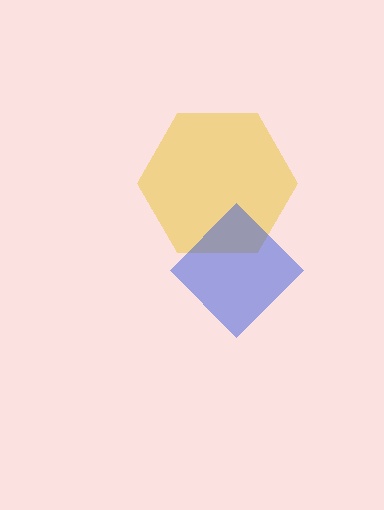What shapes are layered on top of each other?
The layered shapes are: a yellow hexagon, a blue diamond.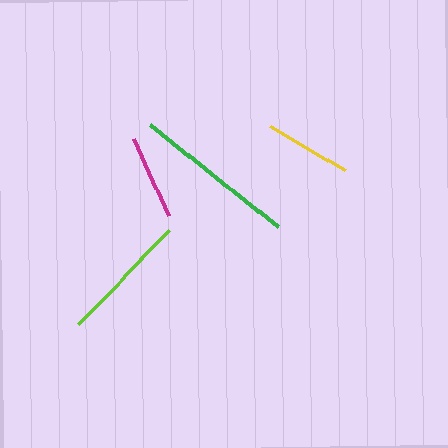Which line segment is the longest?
The green line is the longest at approximately 164 pixels.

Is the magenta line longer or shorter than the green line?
The green line is longer than the magenta line.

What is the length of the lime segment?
The lime segment is approximately 130 pixels long.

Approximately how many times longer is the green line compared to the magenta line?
The green line is approximately 1.9 times the length of the magenta line.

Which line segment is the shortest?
The magenta line is the shortest at approximately 84 pixels.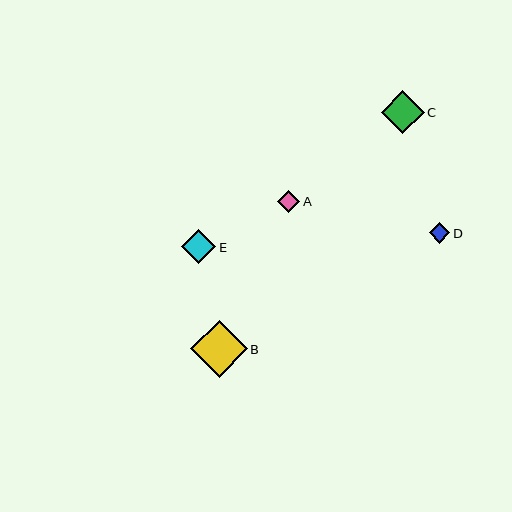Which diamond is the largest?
Diamond B is the largest with a size of approximately 57 pixels.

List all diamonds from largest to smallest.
From largest to smallest: B, C, E, A, D.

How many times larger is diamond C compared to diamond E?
Diamond C is approximately 1.2 times the size of diamond E.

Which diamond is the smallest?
Diamond D is the smallest with a size of approximately 21 pixels.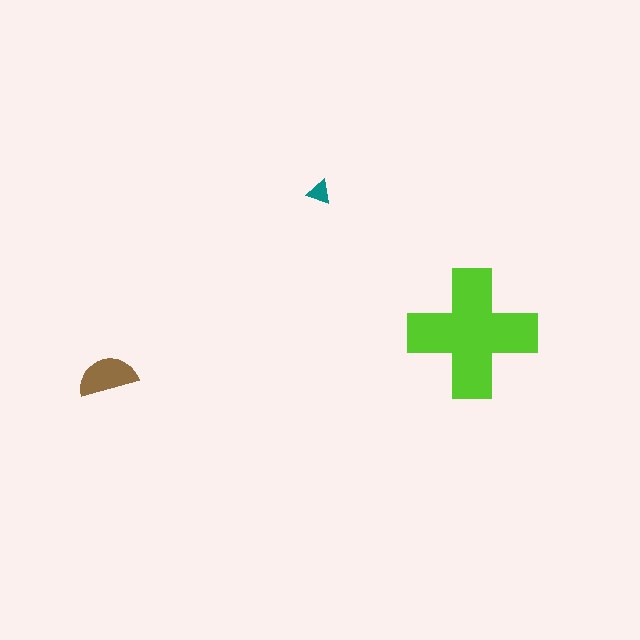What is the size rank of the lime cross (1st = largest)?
1st.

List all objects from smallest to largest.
The teal triangle, the brown semicircle, the lime cross.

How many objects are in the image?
There are 3 objects in the image.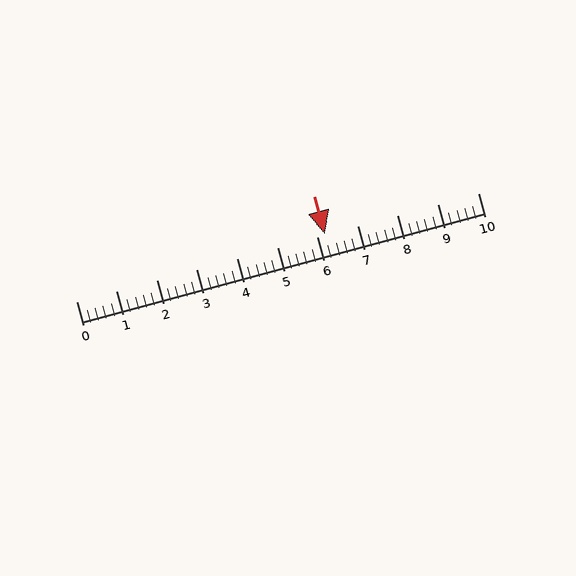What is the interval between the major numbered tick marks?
The major tick marks are spaced 1 units apart.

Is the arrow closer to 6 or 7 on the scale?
The arrow is closer to 6.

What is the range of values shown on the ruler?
The ruler shows values from 0 to 10.